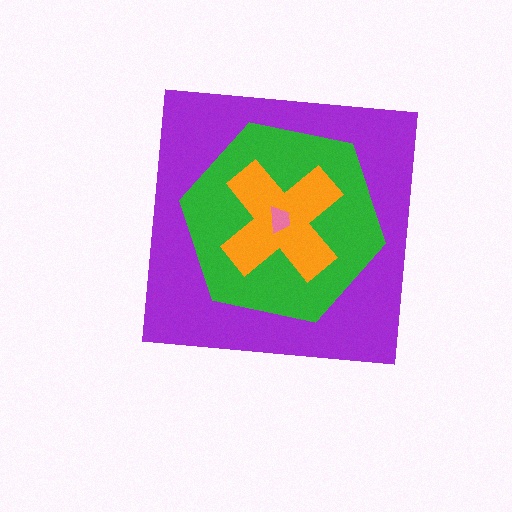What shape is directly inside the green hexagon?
The orange cross.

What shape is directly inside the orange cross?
The pink trapezoid.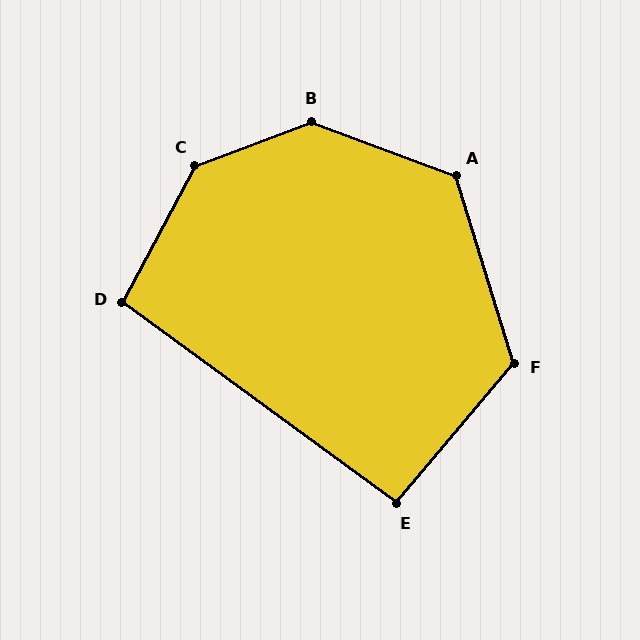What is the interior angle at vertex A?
Approximately 128 degrees (obtuse).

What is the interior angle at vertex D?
Approximately 98 degrees (obtuse).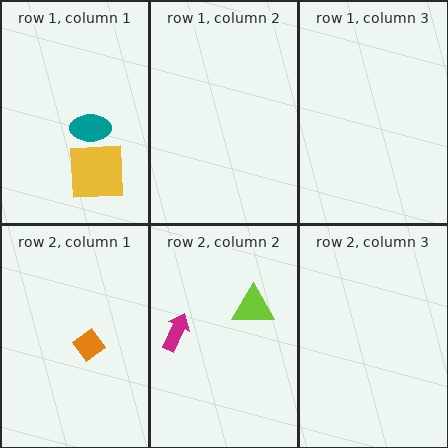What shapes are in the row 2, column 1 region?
The orange diamond.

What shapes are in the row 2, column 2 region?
The lime triangle, the magenta arrow.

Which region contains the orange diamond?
The row 2, column 1 region.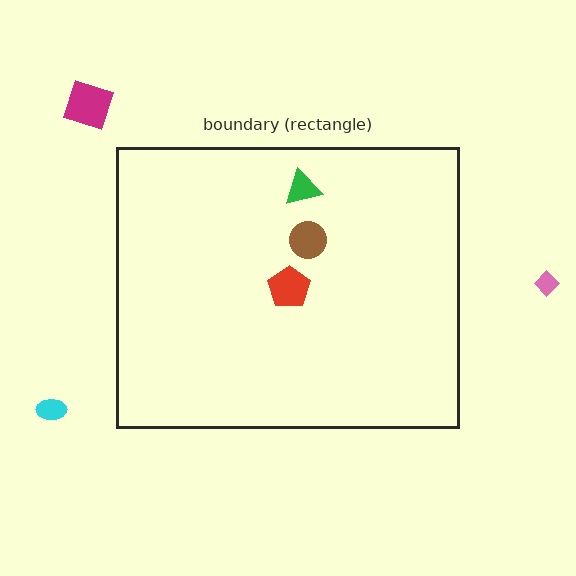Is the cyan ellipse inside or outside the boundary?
Outside.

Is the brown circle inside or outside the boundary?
Inside.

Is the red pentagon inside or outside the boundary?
Inside.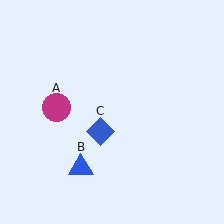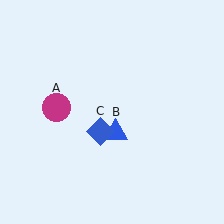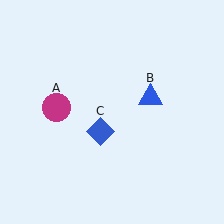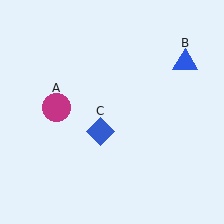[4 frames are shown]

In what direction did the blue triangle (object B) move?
The blue triangle (object B) moved up and to the right.